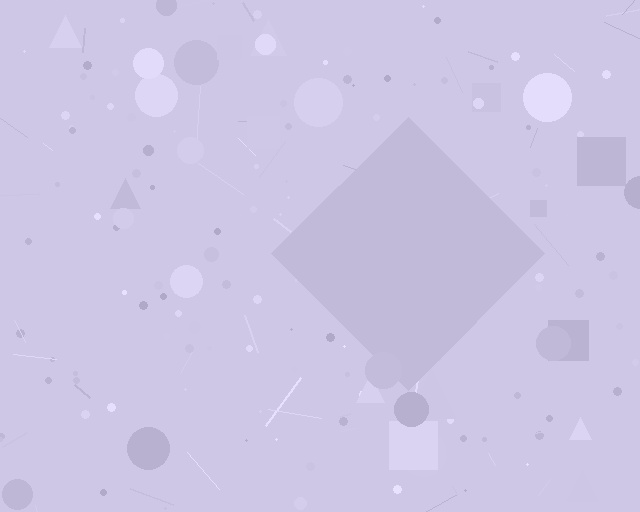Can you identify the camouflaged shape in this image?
The camouflaged shape is a diamond.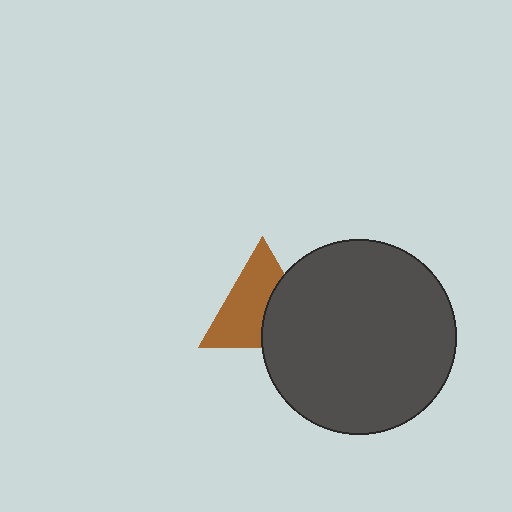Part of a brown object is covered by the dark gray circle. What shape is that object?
It is a triangle.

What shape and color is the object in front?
The object in front is a dark gray circle.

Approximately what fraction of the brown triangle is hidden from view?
Roughly 39% of the brown triangle is hidden behind the dark gray circle.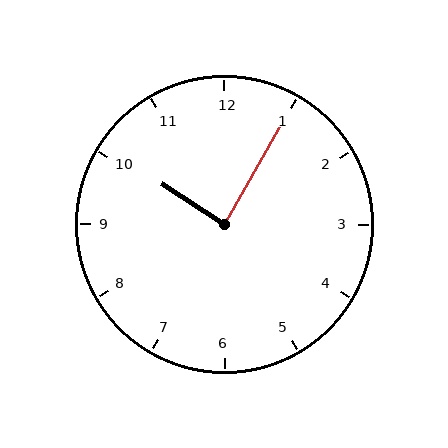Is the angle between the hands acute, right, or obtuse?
It is right.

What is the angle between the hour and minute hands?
Approximately 88 degrees.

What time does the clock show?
10:05.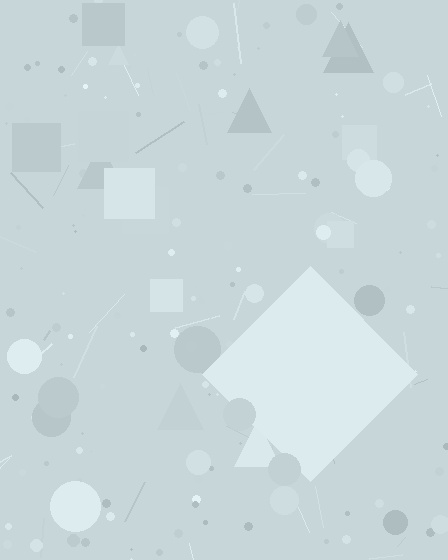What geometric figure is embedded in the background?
A diamond is embedded in the background.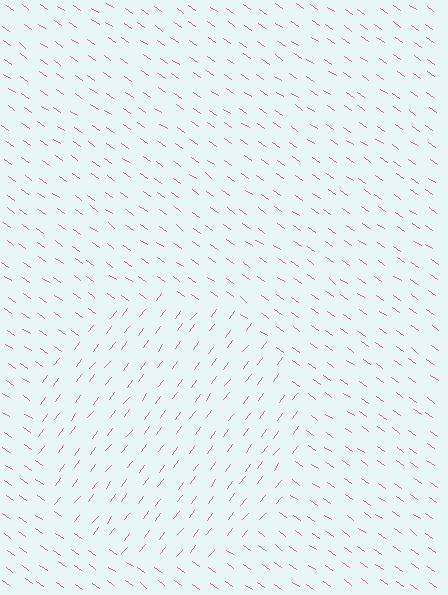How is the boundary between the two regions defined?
The boundary is defined purely by a change in line orientation (approximately 88 degrees difference). All lines are the same color and thickness.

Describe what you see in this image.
The image is filled with small pink line segments. A circle region in the image has lines oriented differently from the surrounding lines, creating a visible texture boundary.